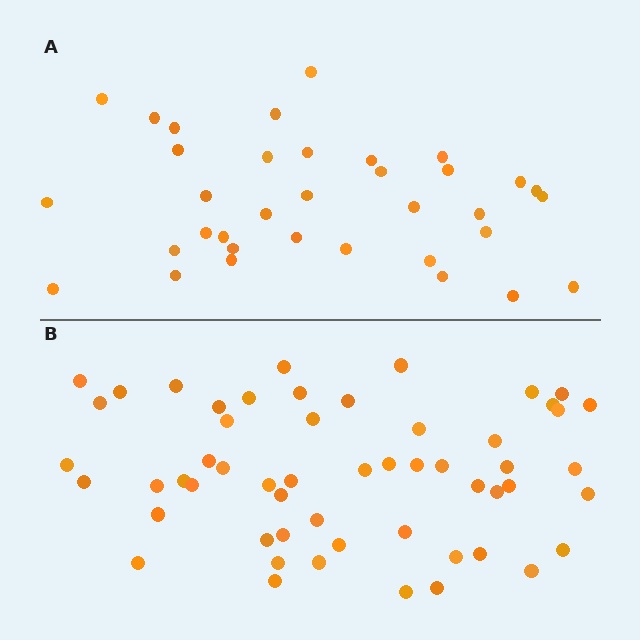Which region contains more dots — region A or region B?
Region B (the bottom region) has more dots.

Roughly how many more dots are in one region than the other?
Region B has approximately 20 more dots than region A.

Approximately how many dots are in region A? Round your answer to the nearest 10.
About 40 dots. (The exact count is 35, which rounds to 40.)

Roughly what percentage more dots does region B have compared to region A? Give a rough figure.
About 55% more.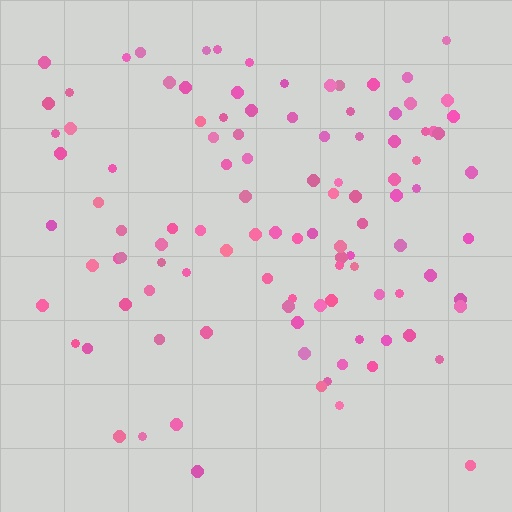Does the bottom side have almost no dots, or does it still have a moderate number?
Still a moderate number, just noticeably fewer than the top.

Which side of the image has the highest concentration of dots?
The top.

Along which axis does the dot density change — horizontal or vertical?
Vertical.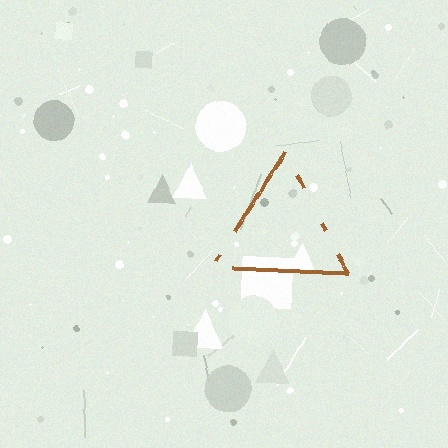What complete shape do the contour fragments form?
The contour fragments form a triangle.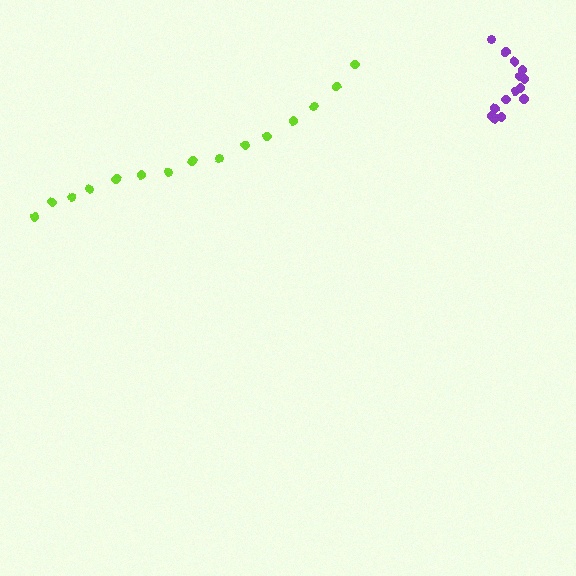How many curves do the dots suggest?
There are 2 distinct paths.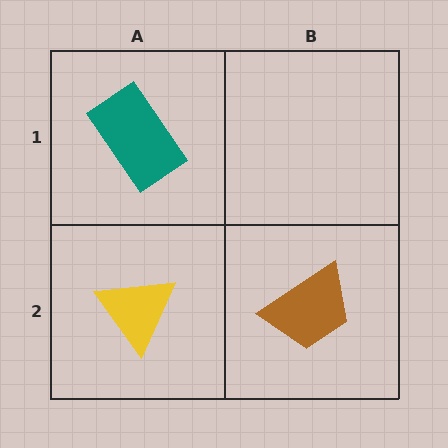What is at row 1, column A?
A teal rectangle.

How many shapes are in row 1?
1 shape.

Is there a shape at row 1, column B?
No, that cell is empty.